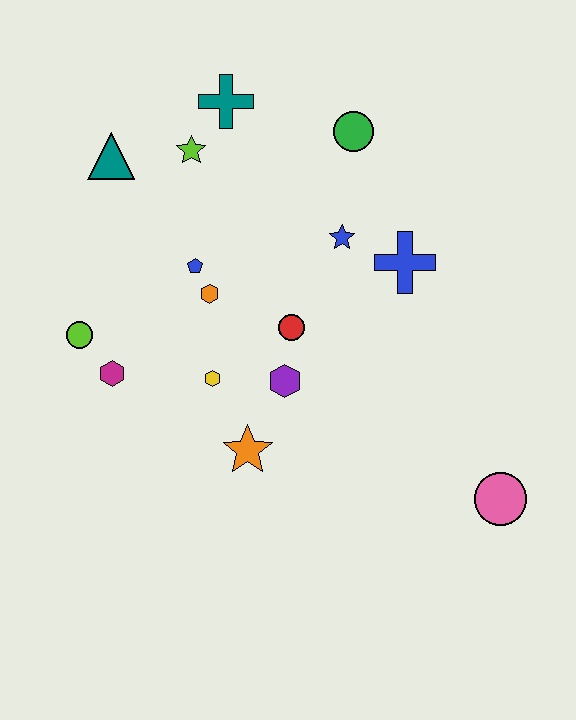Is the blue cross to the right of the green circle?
Yes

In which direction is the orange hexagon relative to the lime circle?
The orange hexagon is to the right of the lime circle.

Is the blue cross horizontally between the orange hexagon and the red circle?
No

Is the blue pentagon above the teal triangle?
No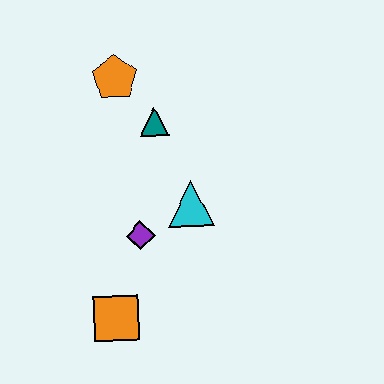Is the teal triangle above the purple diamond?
Yes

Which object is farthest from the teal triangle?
The orange square is farthest from the teal triangle.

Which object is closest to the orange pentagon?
The teal triangle is closest to the orange pentagon.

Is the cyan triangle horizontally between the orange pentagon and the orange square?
No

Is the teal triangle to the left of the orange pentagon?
No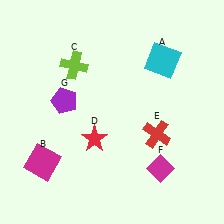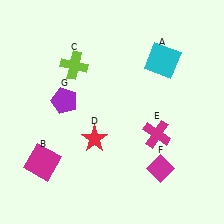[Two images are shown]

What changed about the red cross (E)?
In Image 1, E is red. In Image 2, it changed to magenta.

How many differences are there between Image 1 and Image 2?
There is 1 difference between the two images.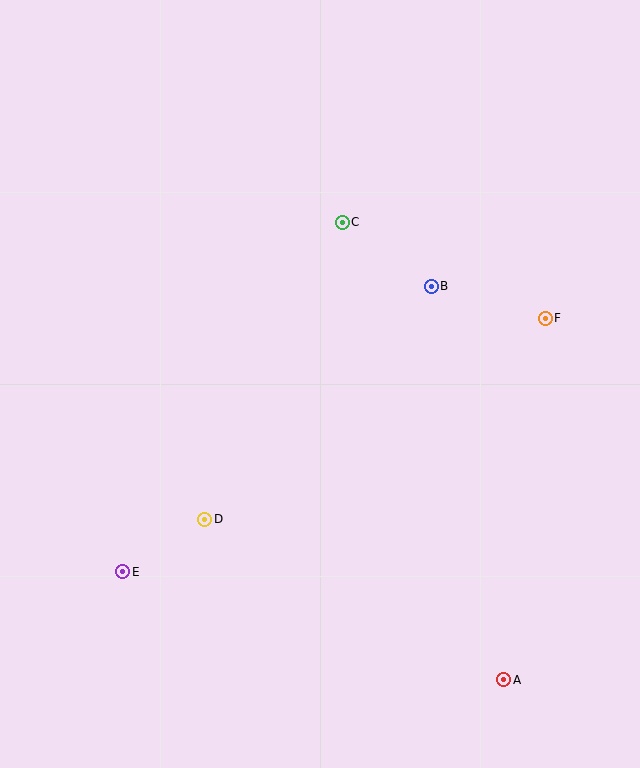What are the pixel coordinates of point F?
Point F is at (545, 318).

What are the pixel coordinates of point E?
Point E is at (123, 572).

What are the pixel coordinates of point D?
Point D is at (205, 519).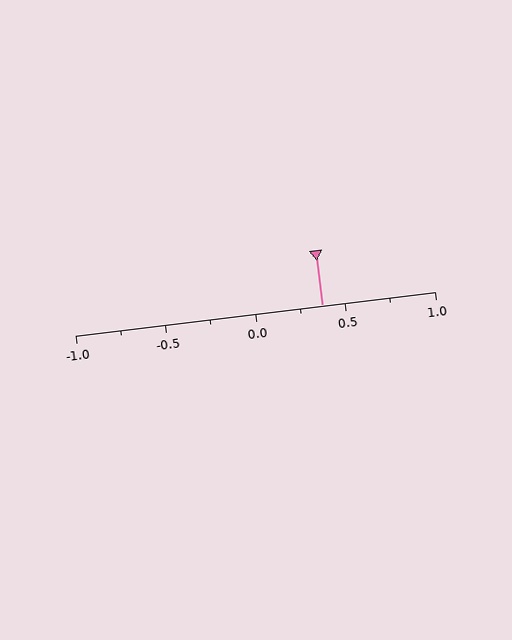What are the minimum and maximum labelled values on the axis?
The axis runs from -1.0 to 1.0.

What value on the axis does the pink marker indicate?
The marker indicates approximately 0.38.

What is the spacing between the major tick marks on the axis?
The major ticks are spaced 0.5 apart.